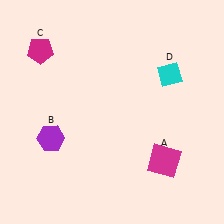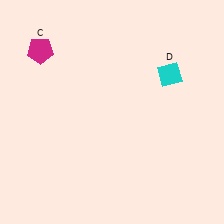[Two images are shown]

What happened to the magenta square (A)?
The magenta square (A) was removed in Image 2. It was in the bottom-right area of Image 1.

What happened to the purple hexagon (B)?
The purple hexagon (B) was removed in Image 2. It was in the bottom-left area of Image 1.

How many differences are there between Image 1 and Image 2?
There are 2 differences between the two images.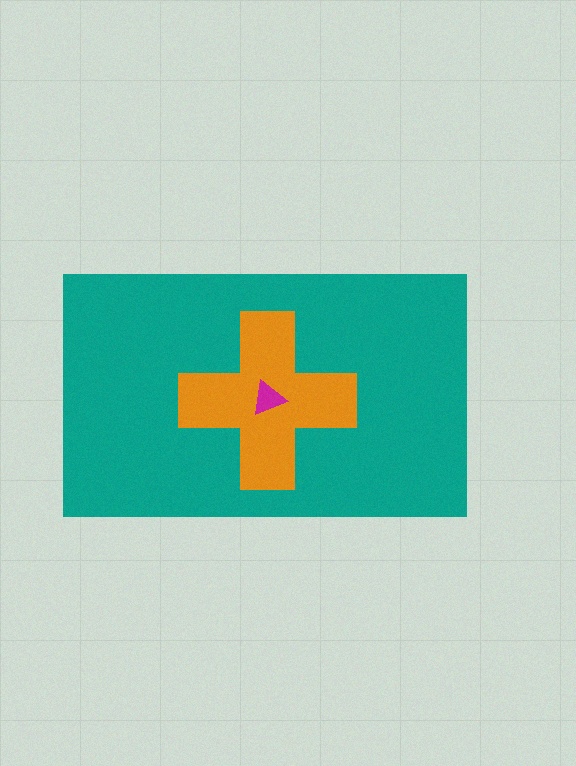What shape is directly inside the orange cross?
The magenta triangle.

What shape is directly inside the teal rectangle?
The orange cross.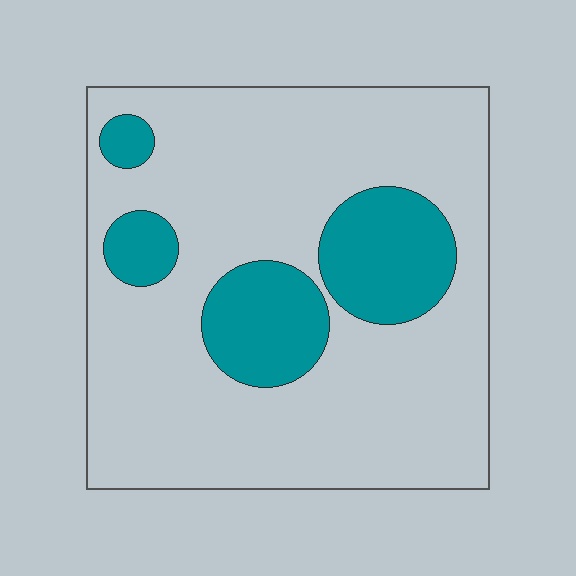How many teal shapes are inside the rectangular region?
4.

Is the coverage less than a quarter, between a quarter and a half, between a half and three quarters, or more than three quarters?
Less than a quarter.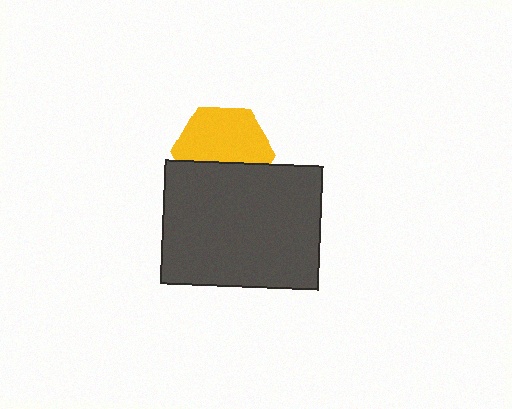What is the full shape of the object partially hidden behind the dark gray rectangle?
The partially hidden object is a yellow hexagon.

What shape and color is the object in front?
The object in front is a dark gray rectangle.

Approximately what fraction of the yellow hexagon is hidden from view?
Roughly 38% of the yellow hexagon is hidden behind the dark gray rectangle.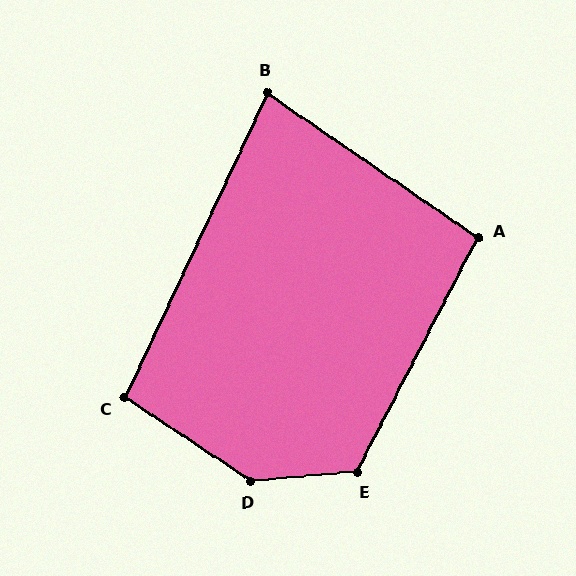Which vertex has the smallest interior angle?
B, at approximately 80 degrees.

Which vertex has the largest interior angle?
D, at approximately 142 degrees.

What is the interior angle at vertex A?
Approximately 97 degrees (obtuse).